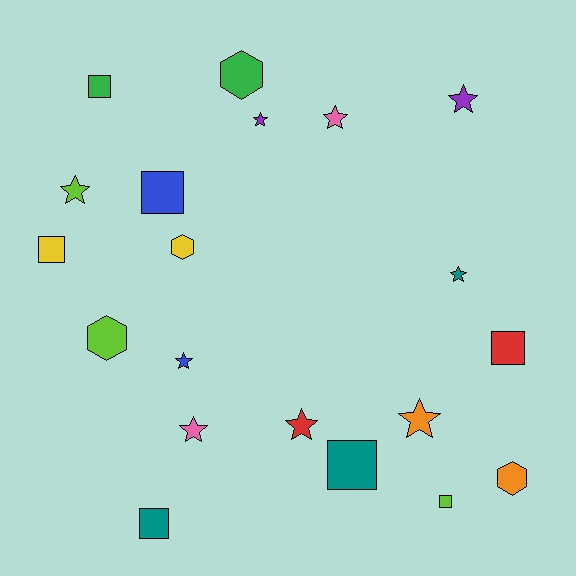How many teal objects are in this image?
There are 3 teal objects.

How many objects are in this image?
There are 20 objects.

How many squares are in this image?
There are 7 squares.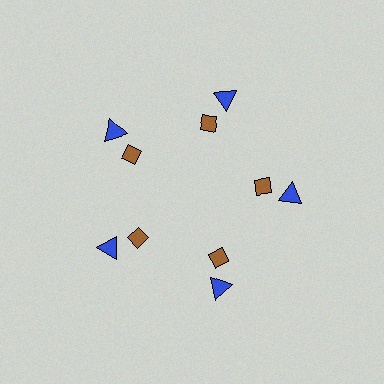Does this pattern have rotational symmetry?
Yes, this pattern has 5-fold rotational symmetry. It looks the same after rotating 72 degrees around the center.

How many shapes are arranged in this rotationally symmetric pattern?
There are 10 shapes, arranged in 5 groups of 2.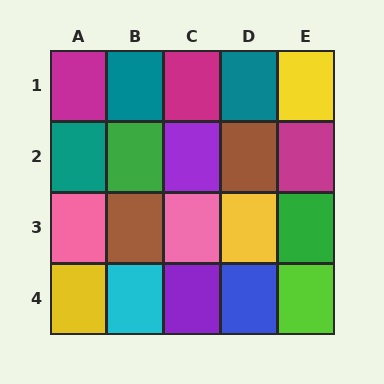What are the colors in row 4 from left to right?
Yellow, cyan, purple, blue, lime.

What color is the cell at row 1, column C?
Magenta.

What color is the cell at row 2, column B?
Green.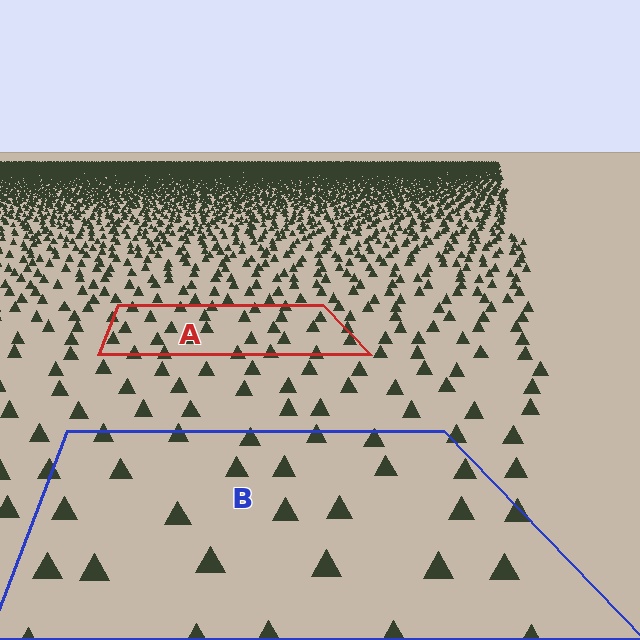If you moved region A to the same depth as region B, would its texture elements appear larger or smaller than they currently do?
They would appear larger. At a closer depth, the same texture elements are projected at a bigger on-screen size.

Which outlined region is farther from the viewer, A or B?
Region A is farther from the viewer — the texture elements inside it appear smaller and more densely packed.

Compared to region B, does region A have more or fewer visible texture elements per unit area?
Region A has more texture elements per unit area — they are packed more densely because it is farther away.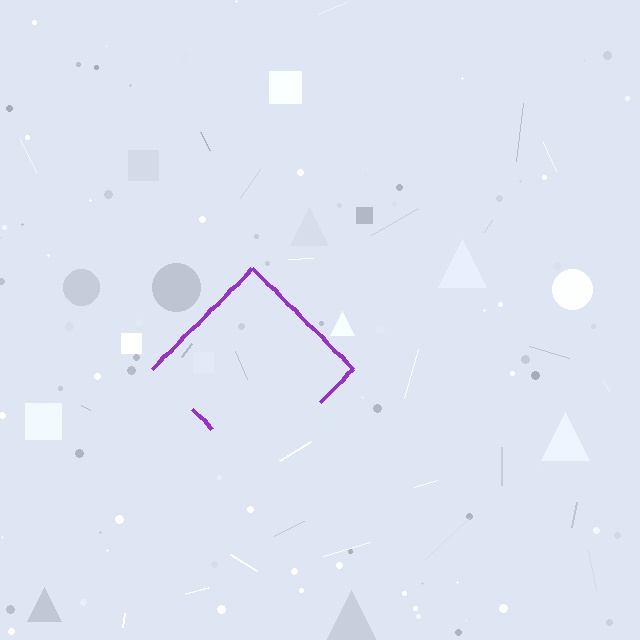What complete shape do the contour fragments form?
The contour fragments form a diamond.